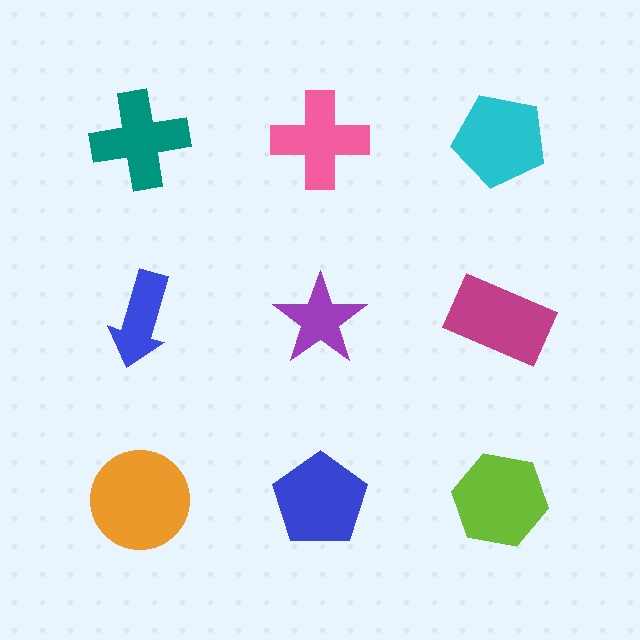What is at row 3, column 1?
An orange circle.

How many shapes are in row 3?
3 shapes.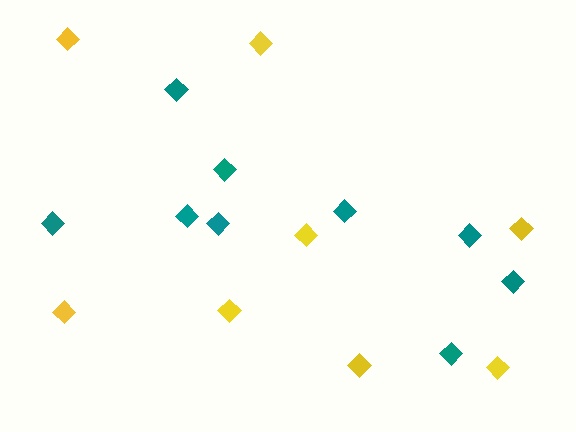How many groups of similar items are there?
There are 2 groups: one group of teal diamonds (9) and one group of yellow diamonds (8).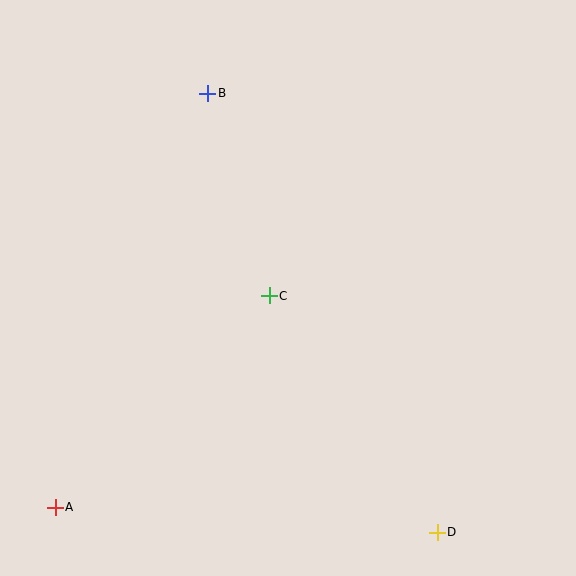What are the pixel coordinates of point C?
Point C is at (269, 296).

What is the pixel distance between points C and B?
The distance between C and B is 212 pixels.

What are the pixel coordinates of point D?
Point D is at (437, 532).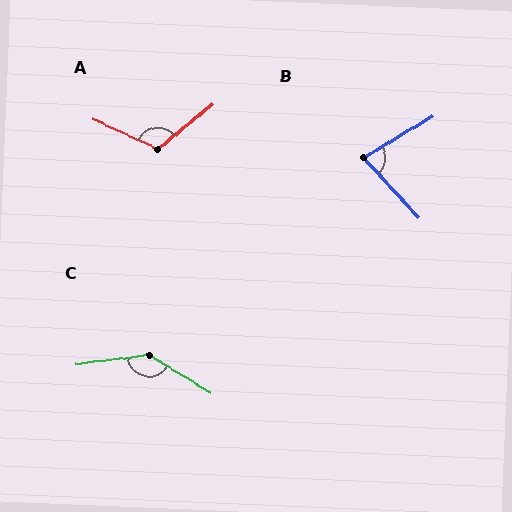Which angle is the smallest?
B, at approximately 78 degrees.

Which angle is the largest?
C, at approximately 140 degrees.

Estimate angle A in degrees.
Approximately 116 degrees.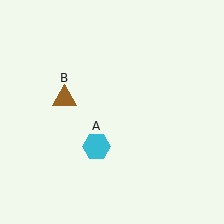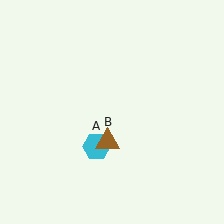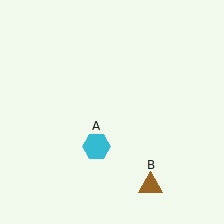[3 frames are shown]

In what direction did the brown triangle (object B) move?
The brown triangle (object B) moved down and to the right.